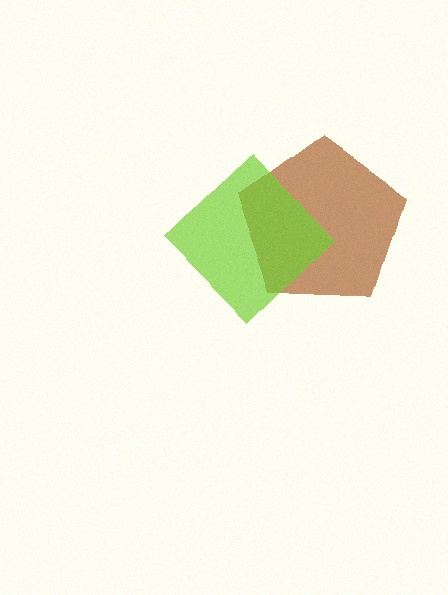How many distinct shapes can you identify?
There are 2 distinct shapes: a brown pentagon, a lime diamond.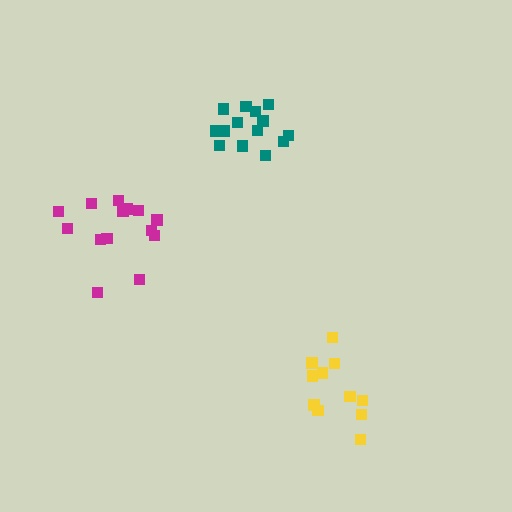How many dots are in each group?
Group 1: 14 dots, Group 2: 14 dots, Group 3: 11 dots (39 total).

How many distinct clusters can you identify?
There are 3 distinct clusters.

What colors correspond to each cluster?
The clusters are colored: magenta, teal, yellow.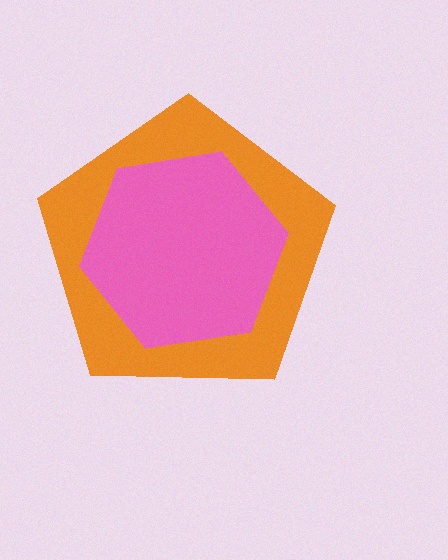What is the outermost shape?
The orange pentagon.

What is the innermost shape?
The pink hexagon.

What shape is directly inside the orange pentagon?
The pink hexagon.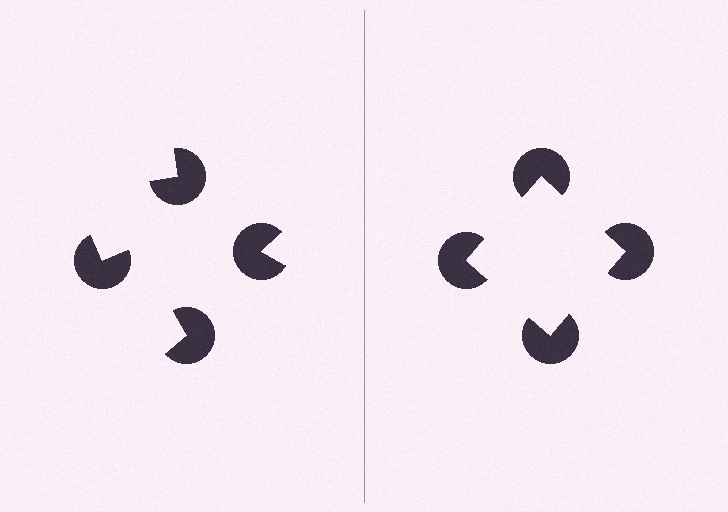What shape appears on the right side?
An illusory square.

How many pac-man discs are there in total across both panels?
8 — 4 on each side.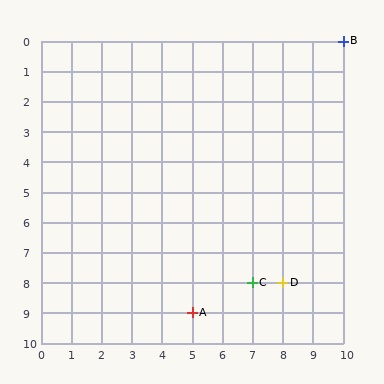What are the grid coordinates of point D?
Point D is at grid coordinates (8, 8).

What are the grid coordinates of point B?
Point B is at grid coordinates (10, 0).